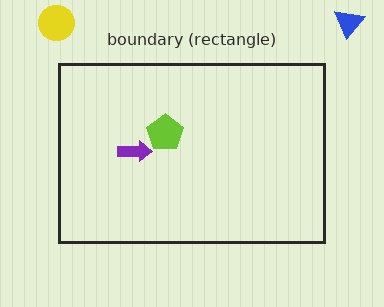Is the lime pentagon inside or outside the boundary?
Inside.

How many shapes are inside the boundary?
2 inside, 2 outside.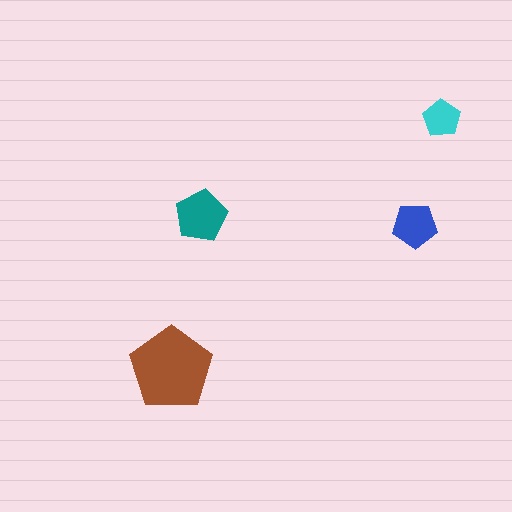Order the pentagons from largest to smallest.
the brown one, the teal one, the blue one, the cyan one.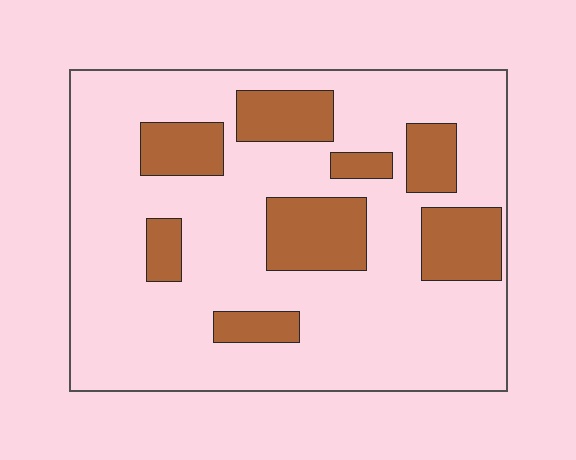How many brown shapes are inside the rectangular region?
8.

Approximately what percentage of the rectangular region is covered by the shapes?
Approximately 25%.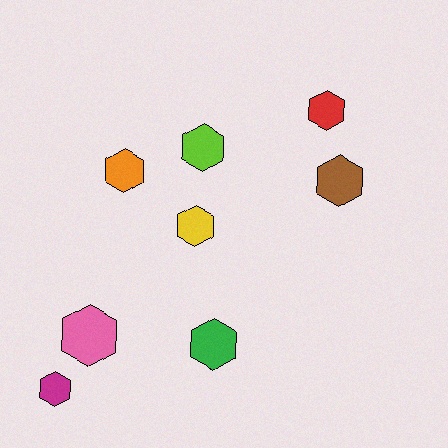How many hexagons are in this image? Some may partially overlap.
There are 8 hexagons.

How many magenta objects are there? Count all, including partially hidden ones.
There is 1 magenta object.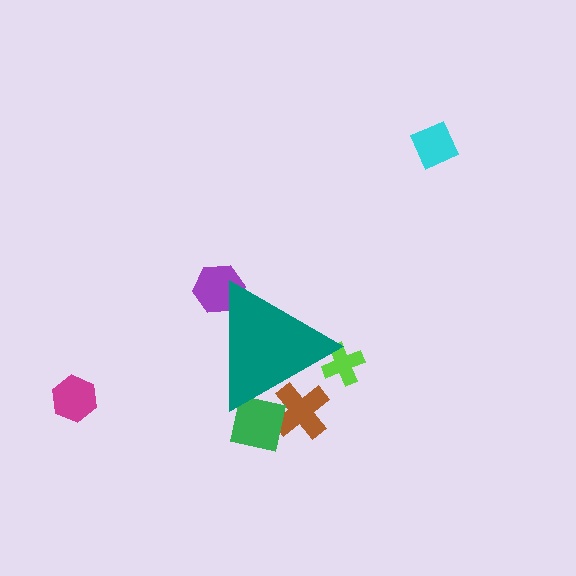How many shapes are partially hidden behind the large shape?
4 shapes are partially hidden.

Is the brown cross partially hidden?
Yes, the brown cross is partially hidden behind the teal triangle.